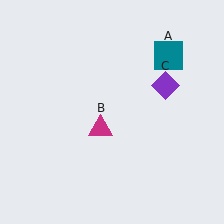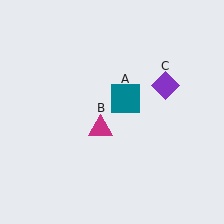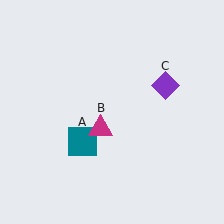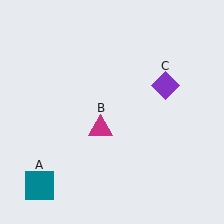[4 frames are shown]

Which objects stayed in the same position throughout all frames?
Magenta triangle (object B) and purple diamond (object C) remained stationary.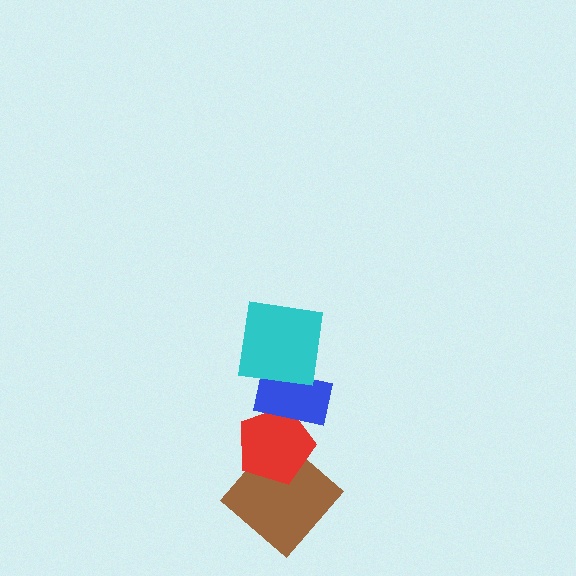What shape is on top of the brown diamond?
The red pentagon is on top of the brown diamond.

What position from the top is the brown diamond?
The brown diamond is 4th from the top.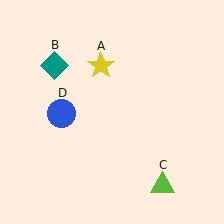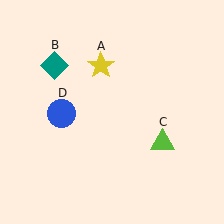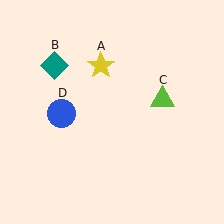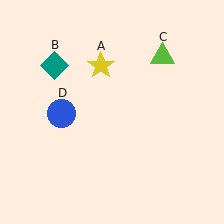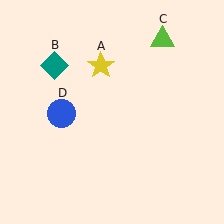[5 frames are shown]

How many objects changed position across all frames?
1 object changed position: lime triangle (object C).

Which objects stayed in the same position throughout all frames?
Yellow star (object A) and teal diamond (object B) and blue circle (object D) remained stationary.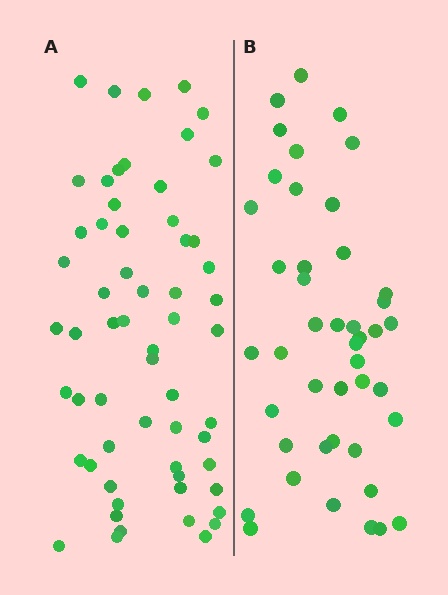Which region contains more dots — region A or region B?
Region A (the left region) has more dots.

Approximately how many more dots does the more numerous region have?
Region A has approximately 15 more dots than region B.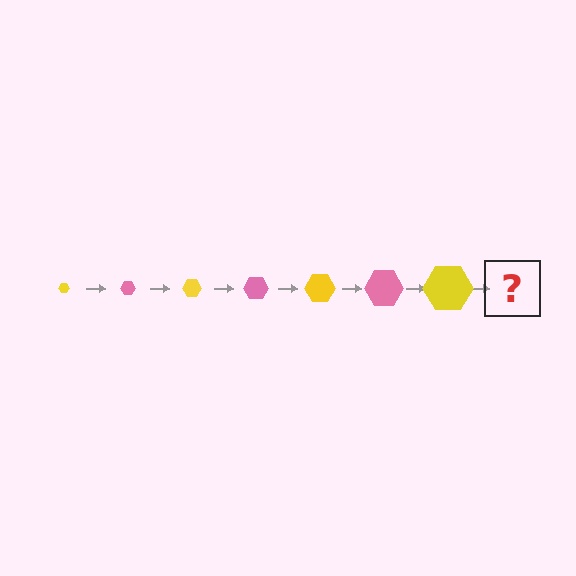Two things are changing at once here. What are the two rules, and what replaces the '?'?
The two rules are that the hexagon grows larger each step and the color cycles through yellow and pink. The '?' should be a pink hexagon, larger than the previous one.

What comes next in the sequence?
The next element should be a pink hexagon, larger than the previous one.